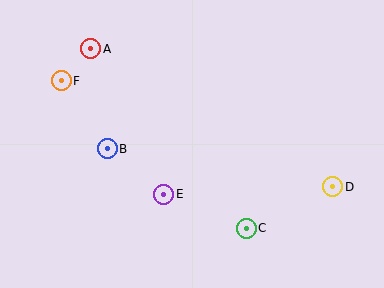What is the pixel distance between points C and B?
The distance between C and B is 160 pixels.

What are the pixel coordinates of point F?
Point F is at (61, 81).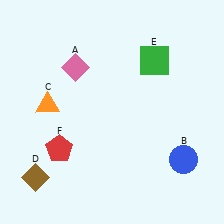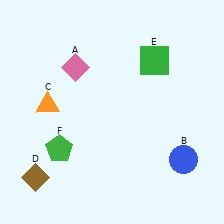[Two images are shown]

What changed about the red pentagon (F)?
In Image 1, F is red. In Image 2, it changed to green.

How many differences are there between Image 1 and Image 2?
There is 1 difference between the two images.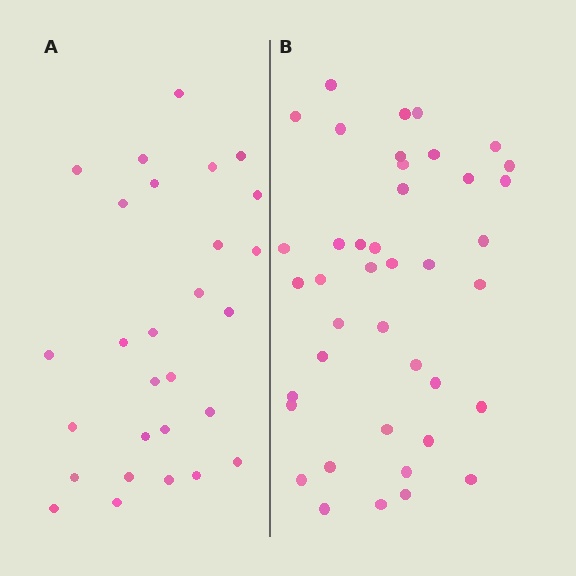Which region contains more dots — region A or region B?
Region B (the right region) has more dots.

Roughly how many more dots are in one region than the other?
Region B has approximately 15 more dots than region A.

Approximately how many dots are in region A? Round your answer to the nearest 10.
About 30 dots. (The exact count is 28, which rounds to 30.)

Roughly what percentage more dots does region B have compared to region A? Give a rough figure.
About 45% more.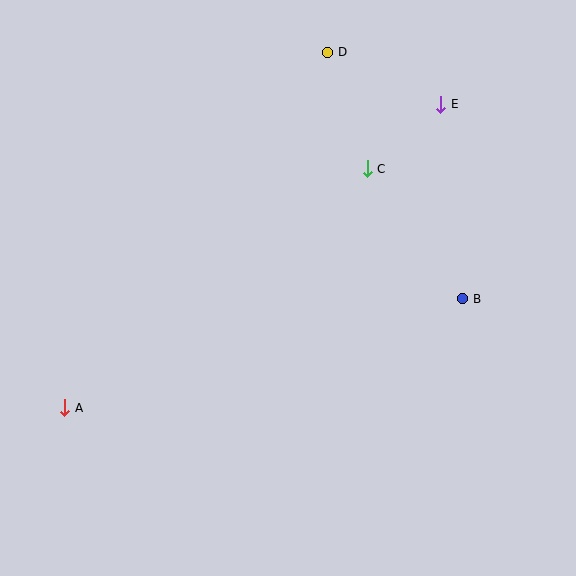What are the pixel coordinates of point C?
Point C is at (367, 169).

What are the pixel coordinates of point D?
Point D is at (328, 52).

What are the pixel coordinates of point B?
Point B is at (463, 299).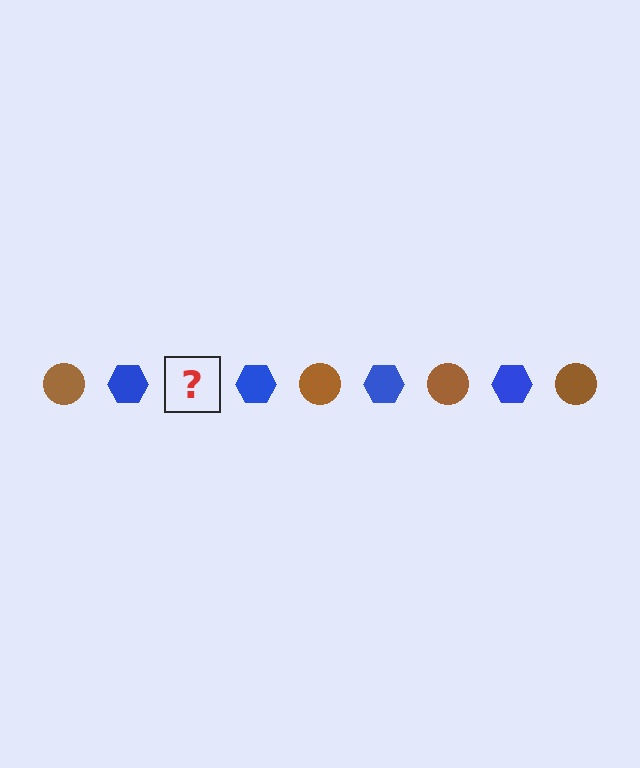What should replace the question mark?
The question mark should be replaced with a brown circle.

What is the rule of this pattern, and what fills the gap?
The rule is that the pattern alternates between brown circle and blue hexagon. The gap should be filled with a brown circle.